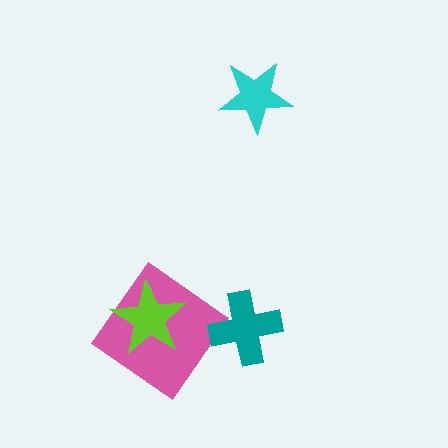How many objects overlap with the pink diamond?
1 object overlaps with the pink diamond.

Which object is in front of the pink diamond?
The lime star is in front of the pink diamond.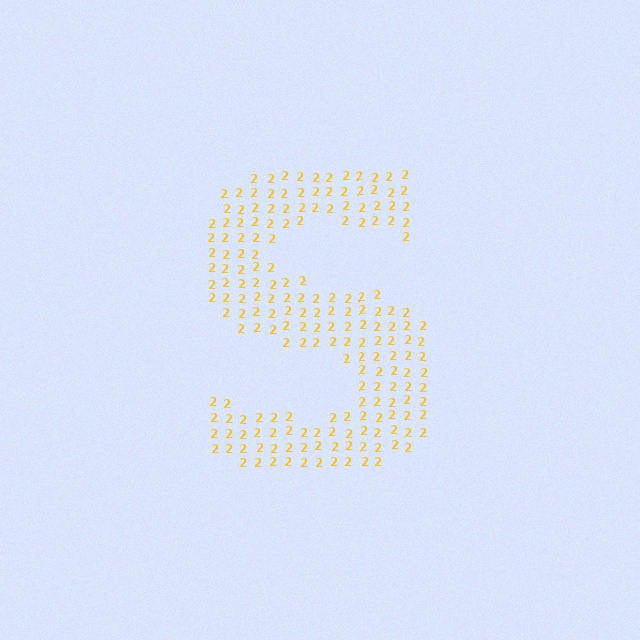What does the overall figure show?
The overall figure shows the letter S.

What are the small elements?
The small elements are digit 2's.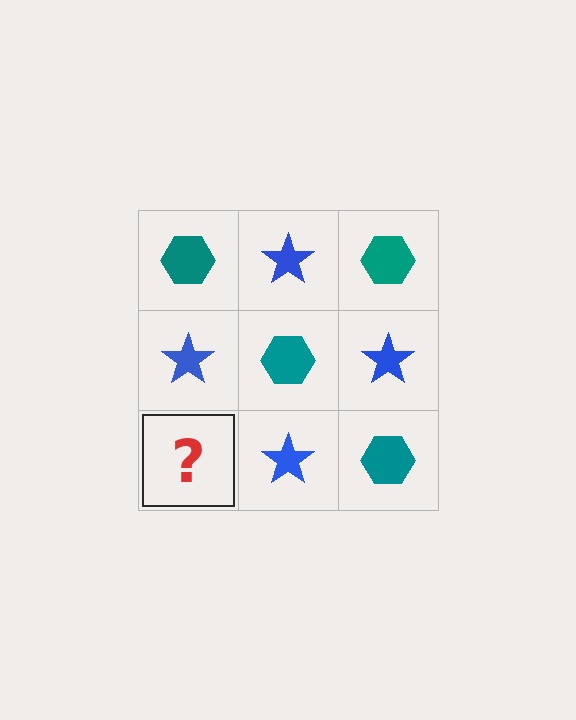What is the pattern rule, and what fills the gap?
The rule is that it alternates teal hexagon and blue star in a checkerboard pattern. The gap should be filled with a teal hexagon.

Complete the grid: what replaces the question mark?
The question mark should be replaced with a teal hexagon.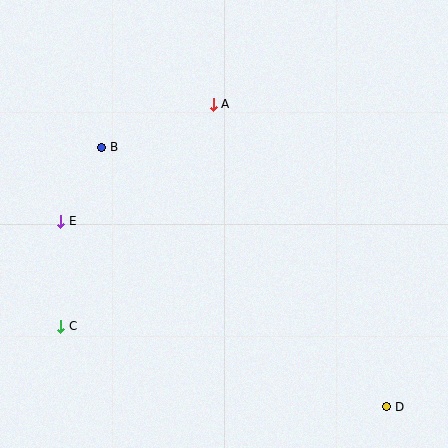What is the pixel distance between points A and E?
The distance between A and E is 192 pixels.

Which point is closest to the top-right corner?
Point A is closest to the top-right corner.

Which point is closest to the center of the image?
Point A at (213, 104) is closest to the center.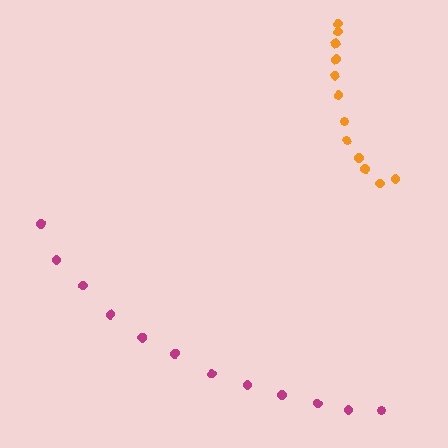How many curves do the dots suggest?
There are 2 distinct paths.